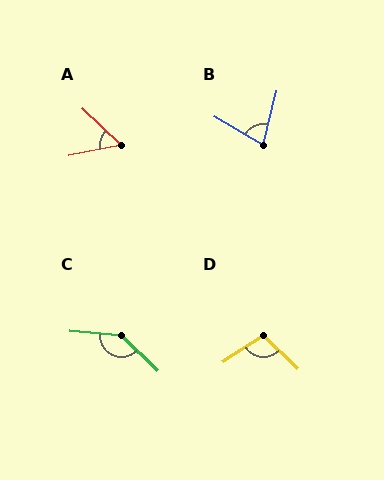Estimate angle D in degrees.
Approximately 102 degrees.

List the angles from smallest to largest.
A (55°), B (74°), D (102°), C (141°).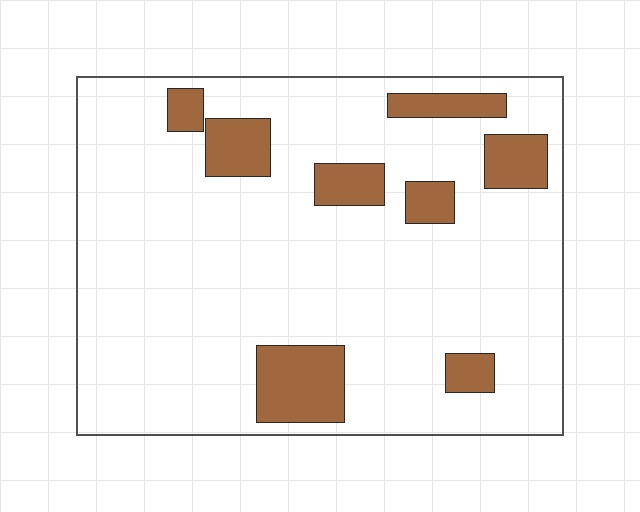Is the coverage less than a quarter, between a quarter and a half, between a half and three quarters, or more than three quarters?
Less than a quarter.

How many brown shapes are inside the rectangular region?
8.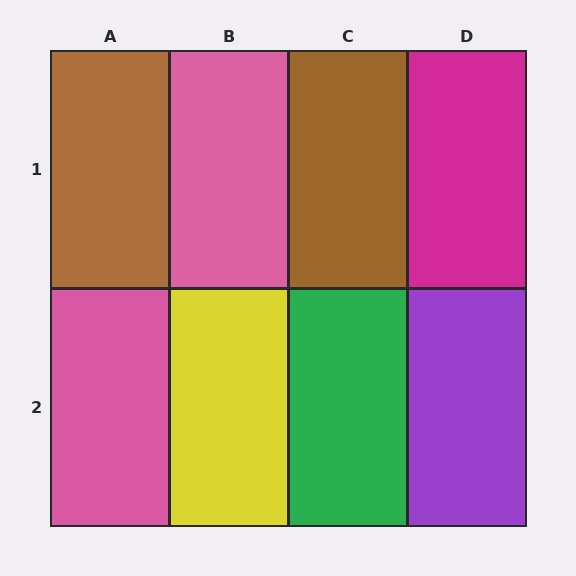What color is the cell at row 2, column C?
Green.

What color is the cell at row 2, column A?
Pink.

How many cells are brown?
2 cells are brown.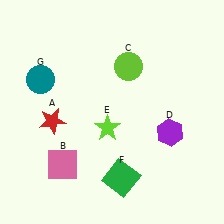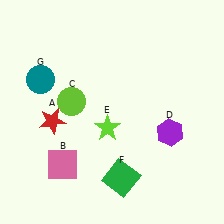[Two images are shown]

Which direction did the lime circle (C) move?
The lime circle (C) moved left.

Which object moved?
The lime circle (C) moved left.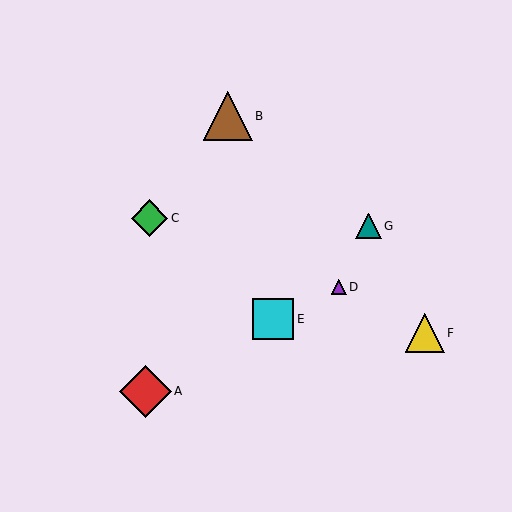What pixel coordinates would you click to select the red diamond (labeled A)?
Click at (145, 391) to select the red diamond A.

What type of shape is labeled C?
Shape C is a green diamond.